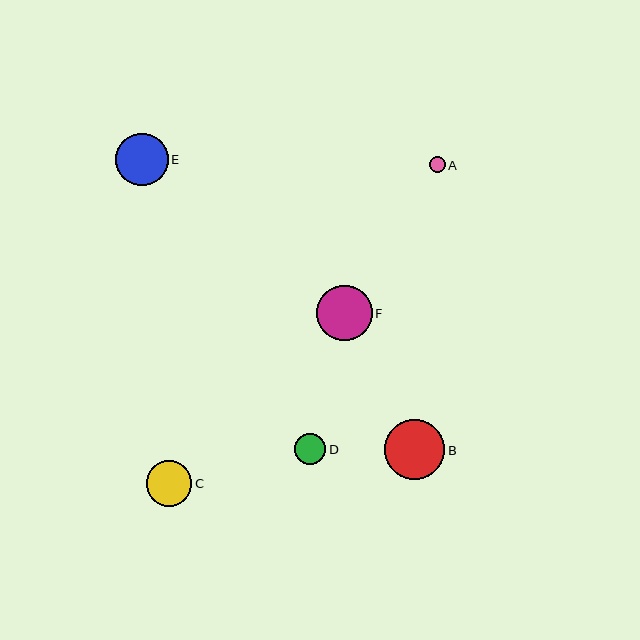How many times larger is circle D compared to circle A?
Circle D is approximately 2.0 times the size of circle A.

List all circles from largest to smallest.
From largest to smallest: B, F, E, C, D, A.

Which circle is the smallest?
Circle A is the smallest with a size of approximately 15 pixels.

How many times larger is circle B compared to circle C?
Circle B is approximately 1.3 times the size of circle C.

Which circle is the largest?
Circle B is the largest with a size of approximately 60 pixels.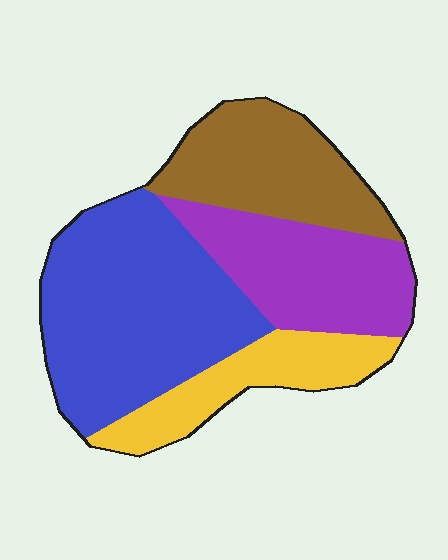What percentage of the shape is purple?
Purple takes up between a sixth and a third of the shape.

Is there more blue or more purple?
Blue.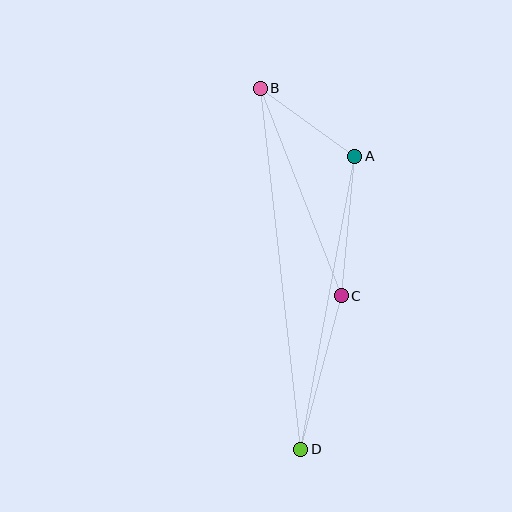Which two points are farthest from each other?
Points B and D are farthest from each other.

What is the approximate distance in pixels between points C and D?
The distance between C and D is approximately 159 pixels.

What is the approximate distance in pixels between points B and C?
The distance between B and C is approximately 223 pixels.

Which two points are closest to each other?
Points A and B are closest to each other.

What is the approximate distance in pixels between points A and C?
The distance between A and C is approximately 140 pixels.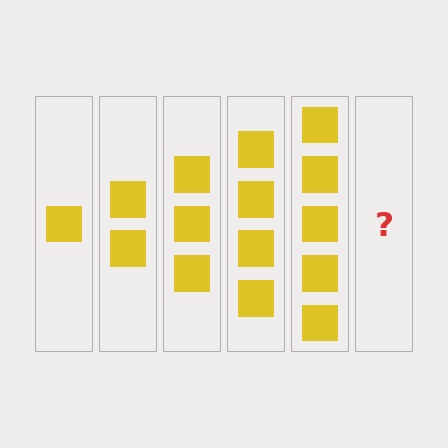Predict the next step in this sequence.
The next step is 6 squares.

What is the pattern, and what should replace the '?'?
The pattern is that each step adds one more square. The '?' should be 6 squares.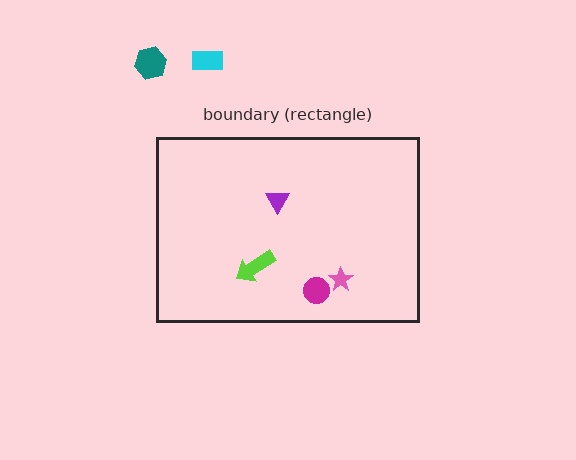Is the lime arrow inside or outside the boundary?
Inside.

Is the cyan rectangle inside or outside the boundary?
Outside.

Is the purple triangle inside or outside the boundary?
Inside.